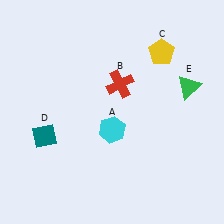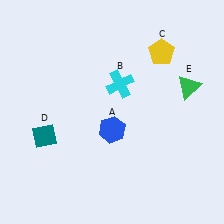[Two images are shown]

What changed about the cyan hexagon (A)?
In Image 1, A is cyan. In Image 2, it changed to blue.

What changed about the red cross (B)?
In Image 1, B is red. In Image 2, it changed to cyan.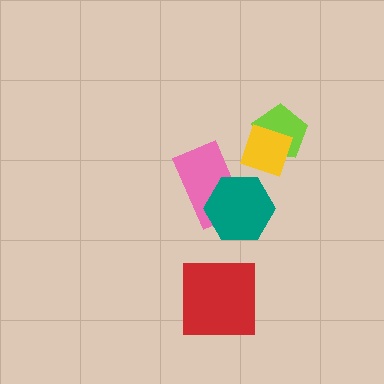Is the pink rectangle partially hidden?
Yes, it is partially covered by another shape.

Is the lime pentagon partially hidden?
Yes, it is partially covered by another shape.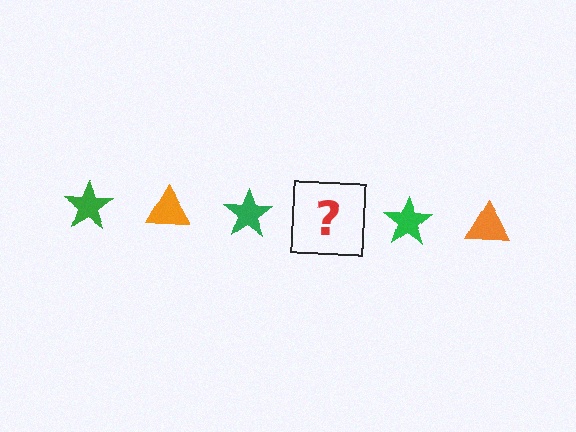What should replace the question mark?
The question mark should be replaced with an orange triangle.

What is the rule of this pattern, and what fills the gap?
The rule is that the pattern alternates between green star and orange triangle. The gap should be filled with an orange triangle.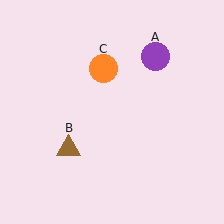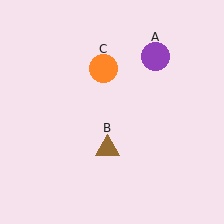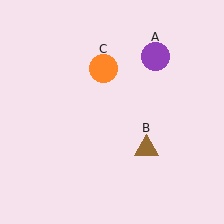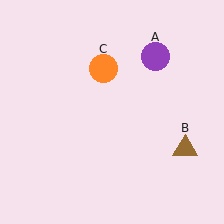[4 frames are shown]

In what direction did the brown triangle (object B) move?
The brown triangle (object B) moved right.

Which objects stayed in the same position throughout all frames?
Purple circle (object A) and orange circle (object C) remained stationary.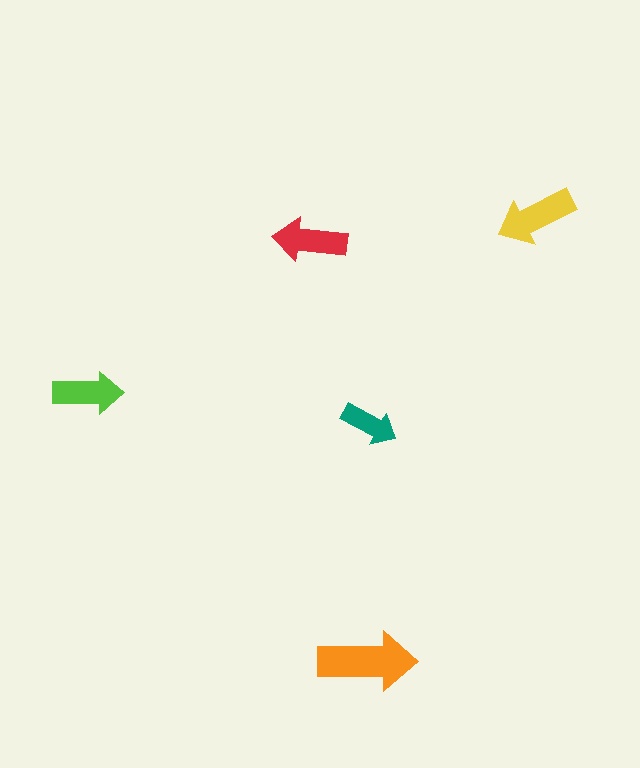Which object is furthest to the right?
The yellow arrow is rightmost.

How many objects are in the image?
There are 5 objects in the image.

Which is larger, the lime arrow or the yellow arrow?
The yellow one.